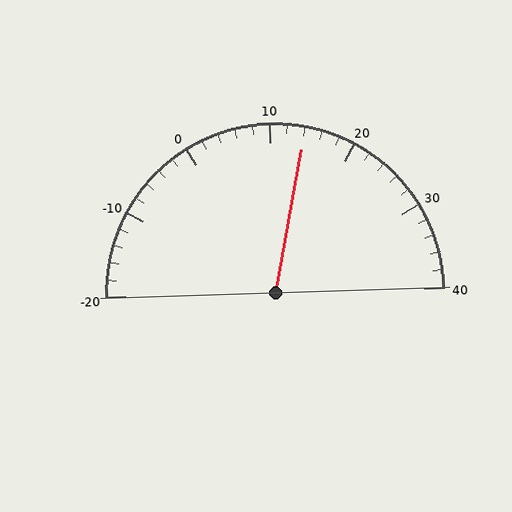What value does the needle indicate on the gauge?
The needle indicates approximately 14.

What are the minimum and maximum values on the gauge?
The gauge ranges from -20 to 40.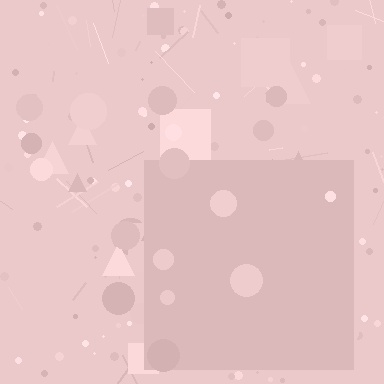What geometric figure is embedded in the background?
A square is embedded in the background.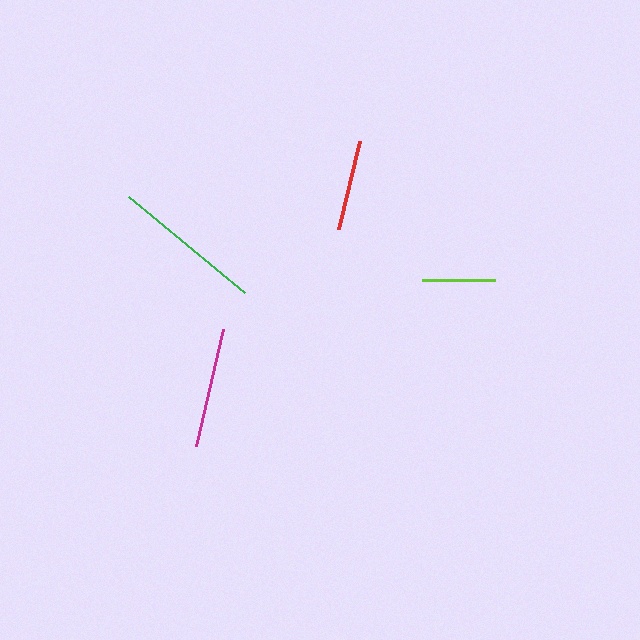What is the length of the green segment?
The green segment is approximately 150 pixels long.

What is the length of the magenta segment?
The magenta segment is approximately 119 pixels long.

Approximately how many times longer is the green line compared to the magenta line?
The green line is approximately 1.3 times the length of the magenta line.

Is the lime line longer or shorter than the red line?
The red line is longer than the lime line.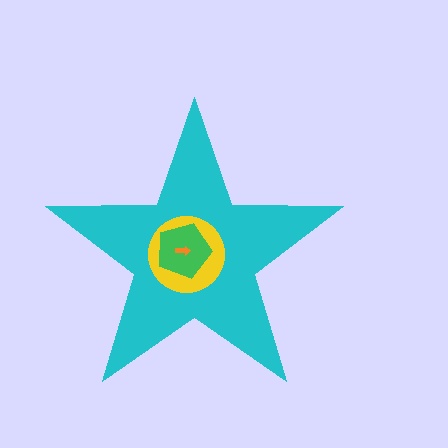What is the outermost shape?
The cyan star.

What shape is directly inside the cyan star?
The yellow circle.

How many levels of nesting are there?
4.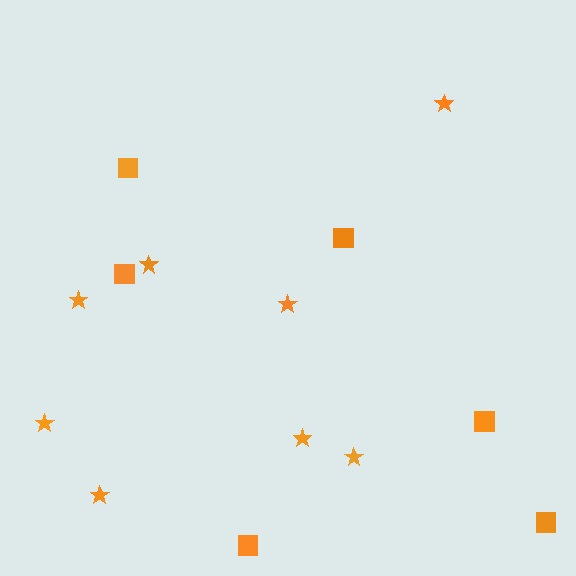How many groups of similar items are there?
There are 2 groups: one group of stars (8) and one group of squares (6).